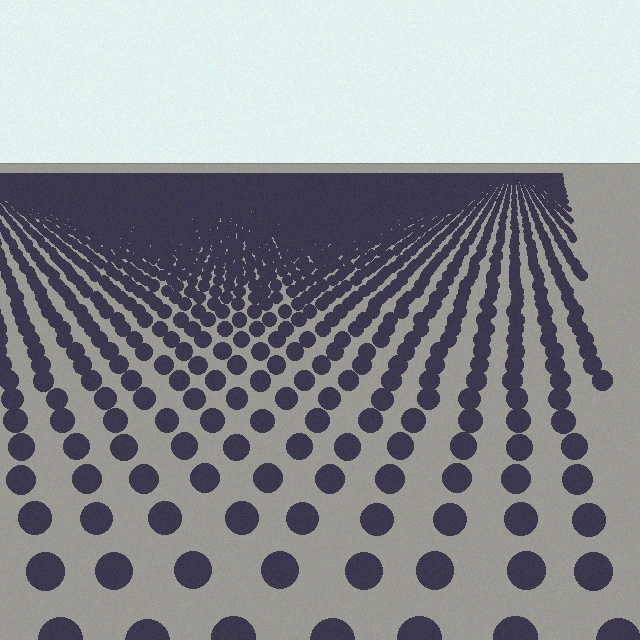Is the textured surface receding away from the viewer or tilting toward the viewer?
The surface is receding away from the viewer. Texture elements get smaller and denser toward the top.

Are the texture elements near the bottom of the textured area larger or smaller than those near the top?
Larger. Near the bottom, elements are closer to the viewer and appear at a bigger on-screen size.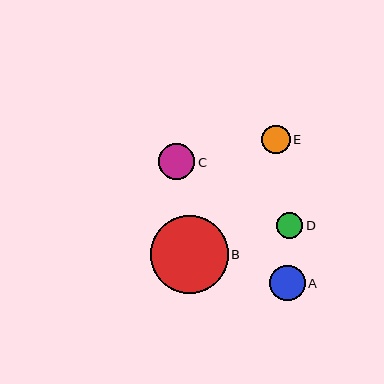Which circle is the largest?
Circle B is the largest with a size of approximately 77 pixels.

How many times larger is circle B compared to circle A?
Circle B is approximately 2.2 times the size of circle A.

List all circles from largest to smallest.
From largest to smallest: B, C, A, E, D.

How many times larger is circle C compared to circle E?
Circle C is approximately 1.3 times the size of circle E.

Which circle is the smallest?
Circle D is the smallest with a size of approximately 27 pixels.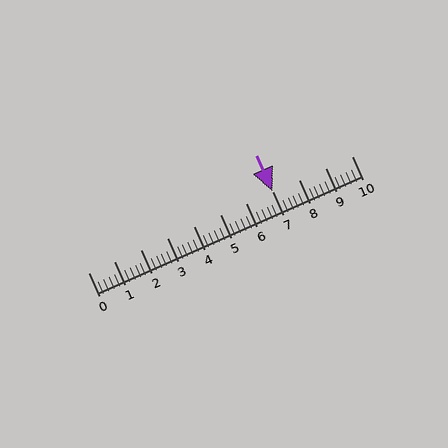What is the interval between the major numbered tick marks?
The major tick marks are spaced 1 units apart.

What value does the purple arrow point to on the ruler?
The purple arrow points to approximately 7.0.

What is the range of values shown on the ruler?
The ruler shows values from 0 to 10.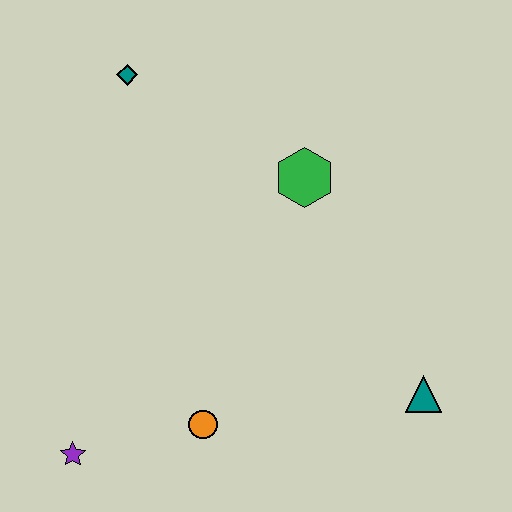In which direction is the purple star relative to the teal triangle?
The purple star is to the left of the teal triangle.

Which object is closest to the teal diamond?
The green hexagon is closest to the teal diamond.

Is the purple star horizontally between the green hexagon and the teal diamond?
No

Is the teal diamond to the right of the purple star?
Yes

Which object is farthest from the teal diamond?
The teal triangle is farthest from the teal diamond.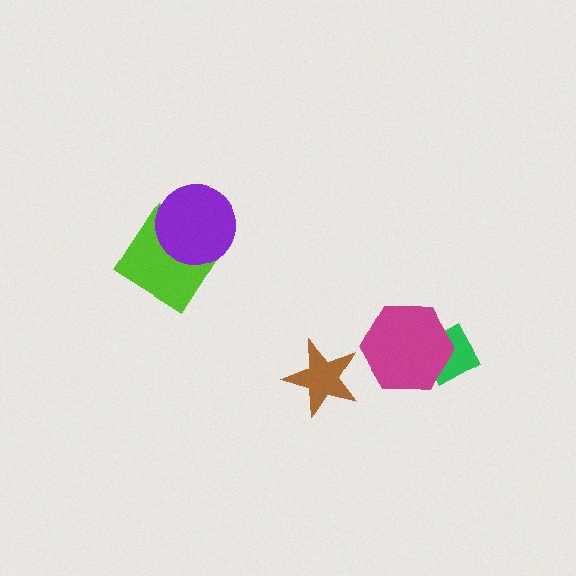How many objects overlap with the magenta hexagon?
1 object overlaps with the magenta hexagon.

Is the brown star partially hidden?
No, no other shape covers it.